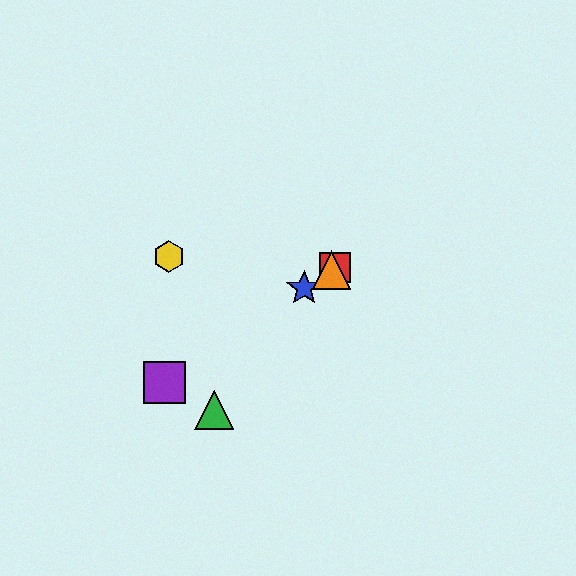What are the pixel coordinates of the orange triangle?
The orange triangle is at (332, 270).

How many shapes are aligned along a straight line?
4 shapes (the red square, the blue star, the purple square, the orange triangle) are aligned along a straight line.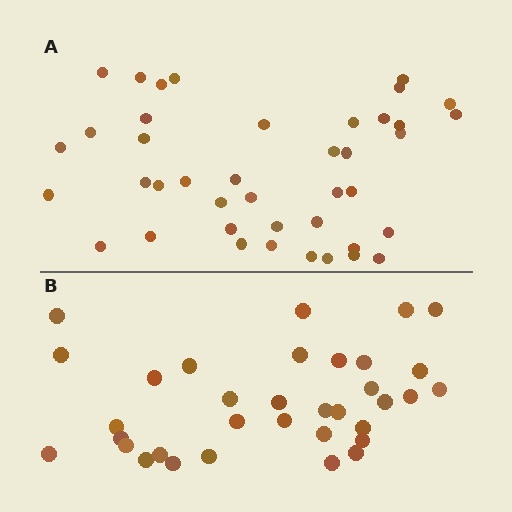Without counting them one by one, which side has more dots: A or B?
Region A (the top region) has more dots.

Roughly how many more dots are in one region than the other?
Region A has roughly 8 or so more dots than region B.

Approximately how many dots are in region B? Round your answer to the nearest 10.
About 30 dots. (The exact count is 34, which rounds to 30.)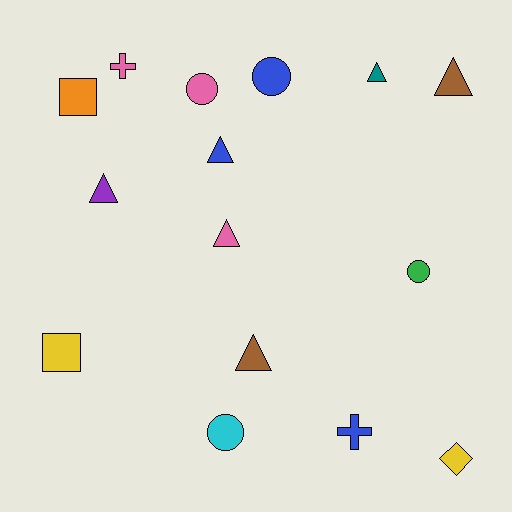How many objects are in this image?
There are 15 objects.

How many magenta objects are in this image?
There are no magenta objects.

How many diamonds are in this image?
There is 1 diamond.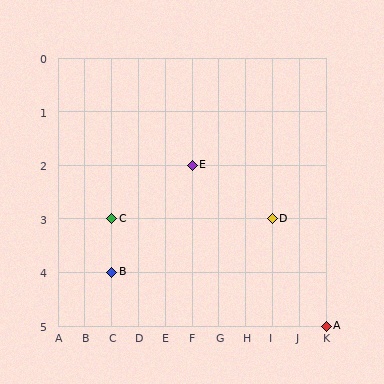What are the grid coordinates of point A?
Point A is at grid coordinates (K, 5).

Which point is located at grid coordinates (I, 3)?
Point D is at (I, 3).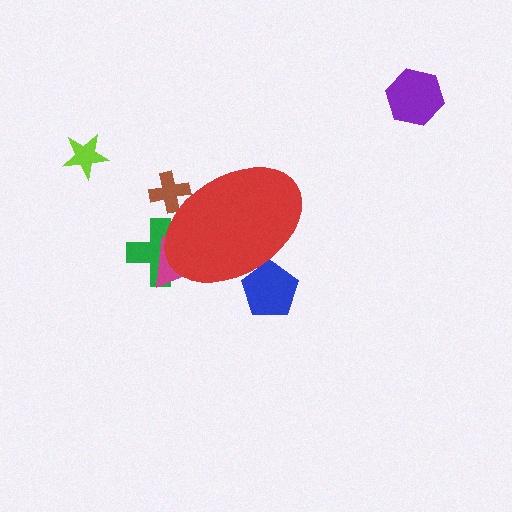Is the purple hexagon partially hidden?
No, the purple hexagon is fully visible.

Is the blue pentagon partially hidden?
Yes, the blue pentagon is partially hidden behind the red ellipse.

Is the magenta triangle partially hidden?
Yes, the magenta triangle is partially hidden behind the red ellipse.